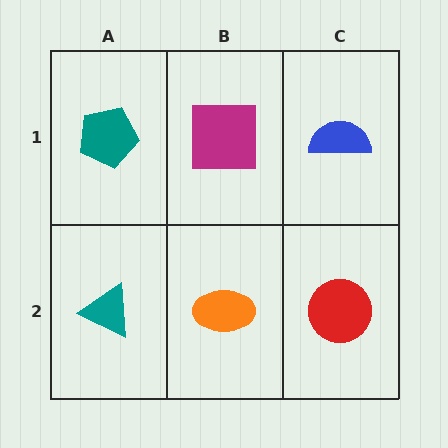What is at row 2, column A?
A teal triangle.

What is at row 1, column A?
A teal pentagon.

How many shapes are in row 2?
3 shapes.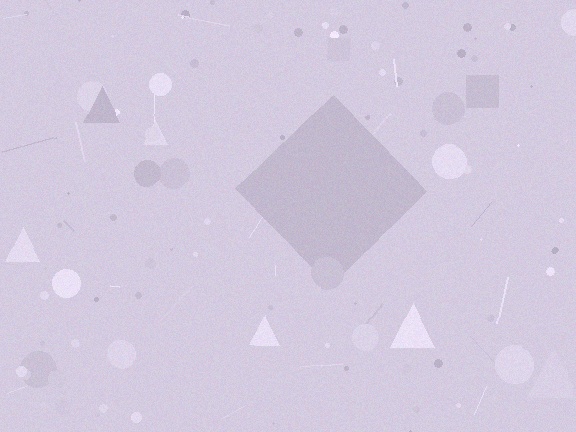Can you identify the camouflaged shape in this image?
The camouflaged shape is a diamond.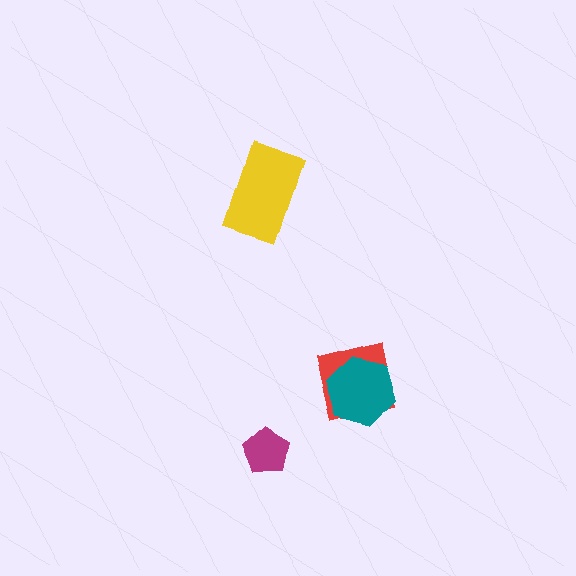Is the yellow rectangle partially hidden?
No, no other shape covers it.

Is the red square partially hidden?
Yes, it is partially covered by another shape.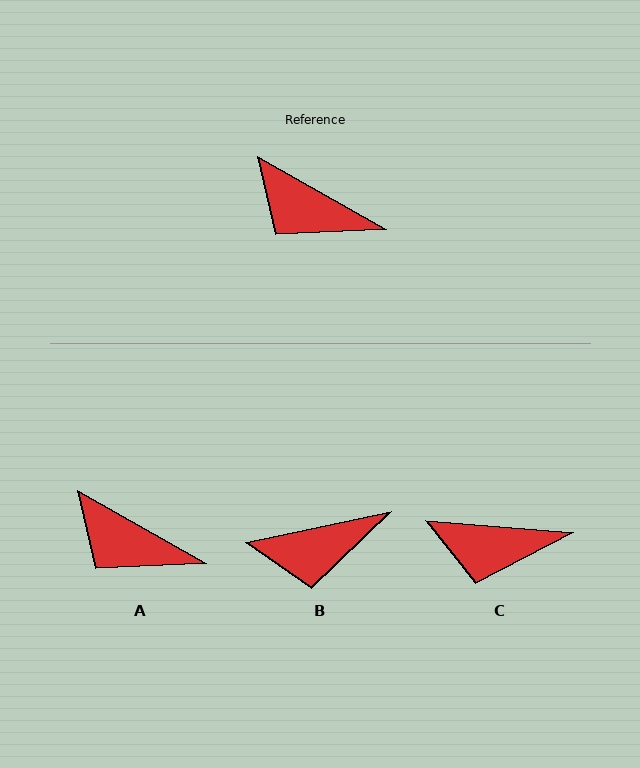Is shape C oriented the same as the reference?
No, it is off by about 25 degrees.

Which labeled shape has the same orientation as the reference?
A.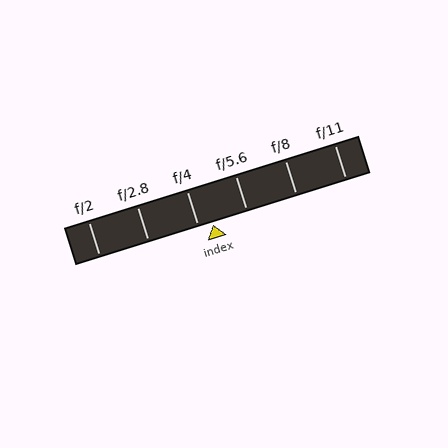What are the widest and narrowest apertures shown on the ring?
The widest aperture shown is f/2 and the narrowest is f/11.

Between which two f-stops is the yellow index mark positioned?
The index mark is between f/4 and f/5.6.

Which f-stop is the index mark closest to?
The index mark is closest to f/4.